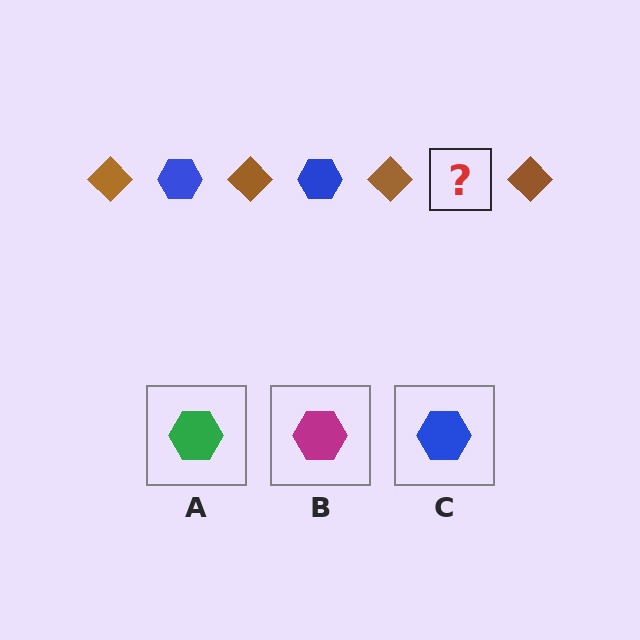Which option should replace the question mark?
Option C.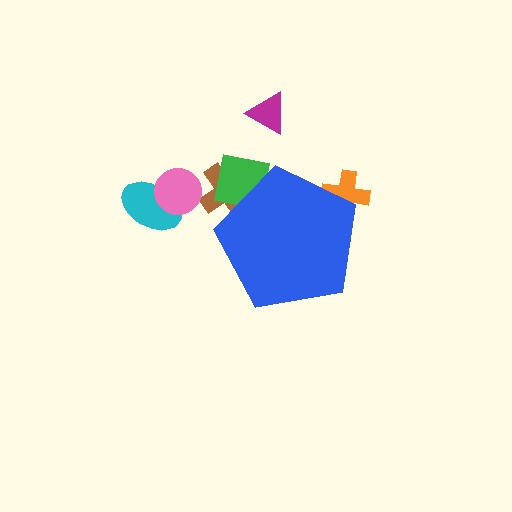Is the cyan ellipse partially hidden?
No, the cyan ellipse is fully visible.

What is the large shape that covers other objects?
A blue pentagon.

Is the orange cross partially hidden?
Yes, the orange cross is partially hidden behind the blue pentagon.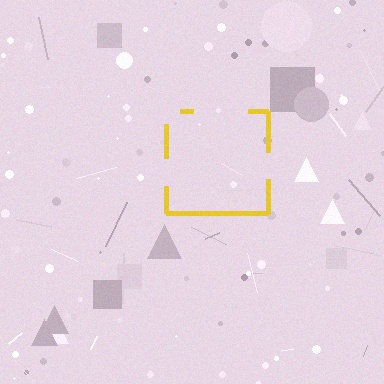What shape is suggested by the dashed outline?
The dashed outline suggests a square.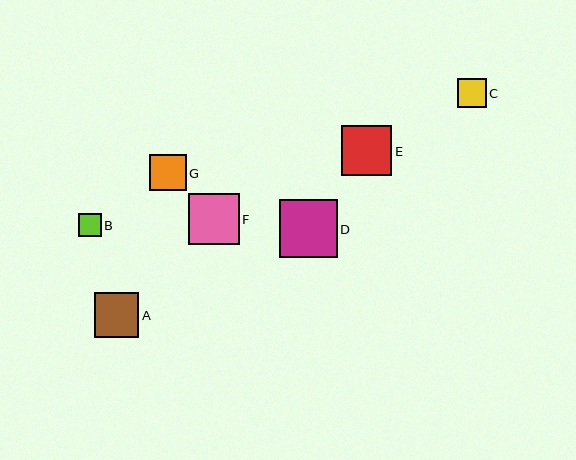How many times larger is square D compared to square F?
Square D is approximately 1.1 times the size of square F.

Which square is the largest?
Square D is the largest with a size of approximately 58 pixels.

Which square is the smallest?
Square B is the smallest with a size of approximately 23 pixels.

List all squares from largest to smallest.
From largest to smallest: D, F, E, A, G, C, B.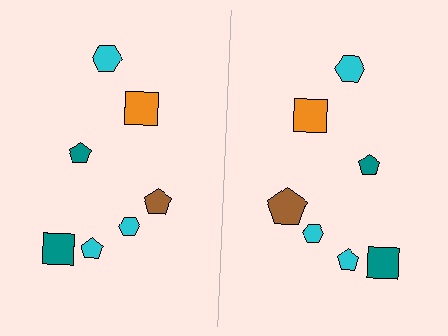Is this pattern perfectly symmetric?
No, the pattern is not perfectly symmetric. The brown pentagon on the right side has a different size than its mirror counterpart.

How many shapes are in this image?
There are 14 shapes in this image.